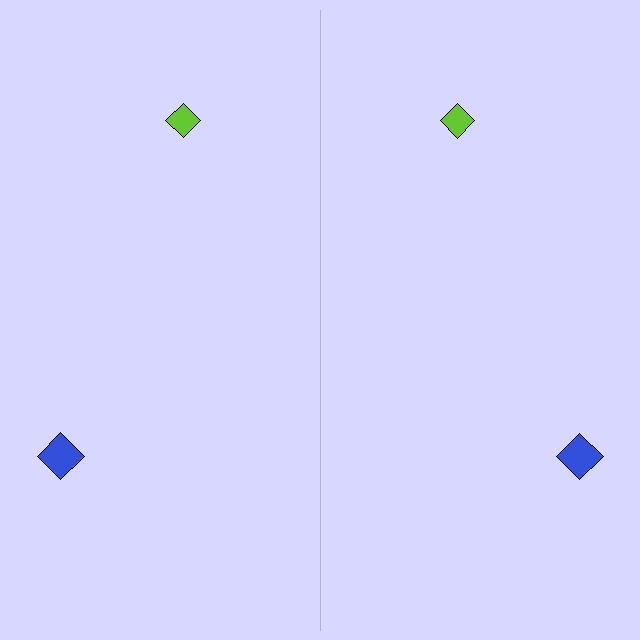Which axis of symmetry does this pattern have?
The pattern has a vertical axis of symmetry running through the center of the image.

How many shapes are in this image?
There are 4 shapes in this image.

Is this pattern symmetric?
Yes, this pattern has bilateral (reflection) symmetry.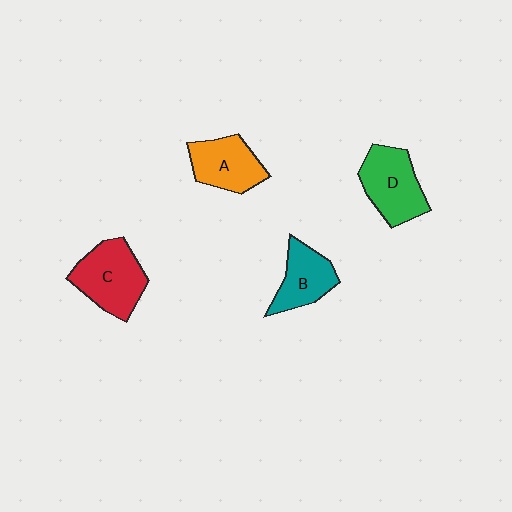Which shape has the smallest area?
Shape B (teal).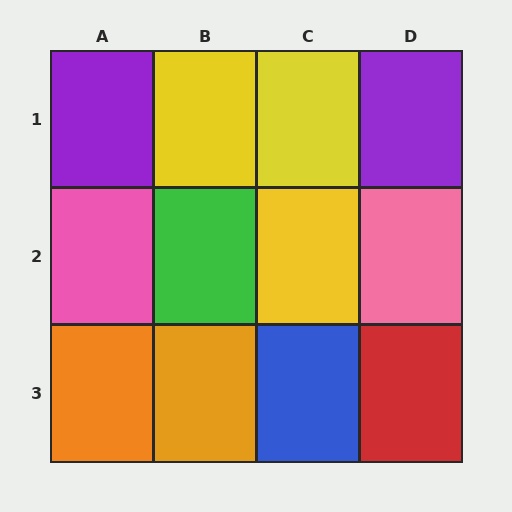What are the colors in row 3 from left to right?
Orange, orange, blue, red.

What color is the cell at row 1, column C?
Yellow.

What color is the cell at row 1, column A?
Purple.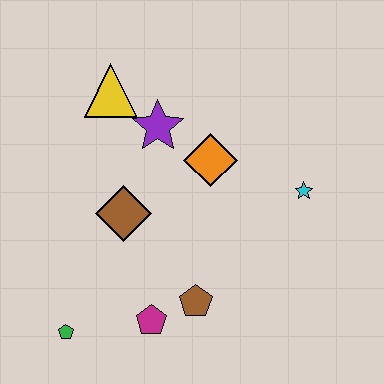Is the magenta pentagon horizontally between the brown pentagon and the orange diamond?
No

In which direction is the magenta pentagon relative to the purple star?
The magenta pentagon is below the purple star.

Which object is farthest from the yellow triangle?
The green pentagon is farthest from the yellow triangle.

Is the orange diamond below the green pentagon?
No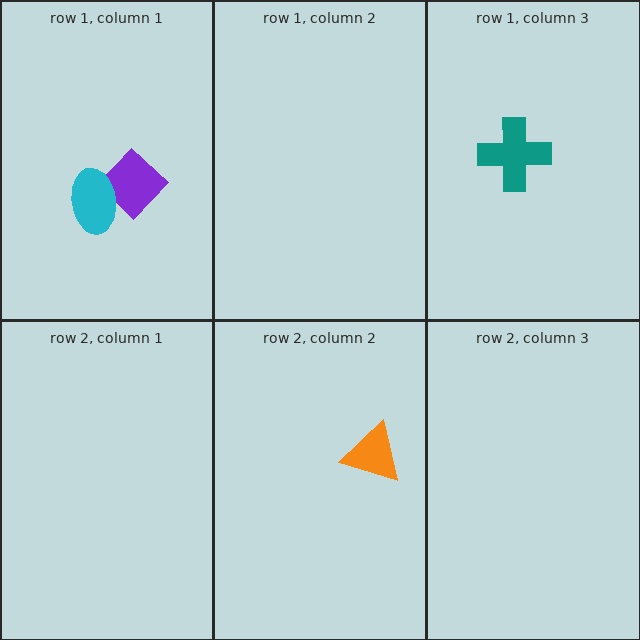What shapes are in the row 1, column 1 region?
The purple diamond, the cyan ellipse.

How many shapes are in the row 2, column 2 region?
1.